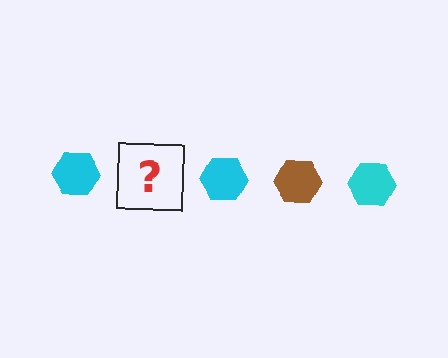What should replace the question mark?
The question mark should be replaced with a brown hexagon.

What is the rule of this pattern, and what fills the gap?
The rule is that the pattern cycles through cyan, brown hexagons. The gap should be filled with a brown hexagon.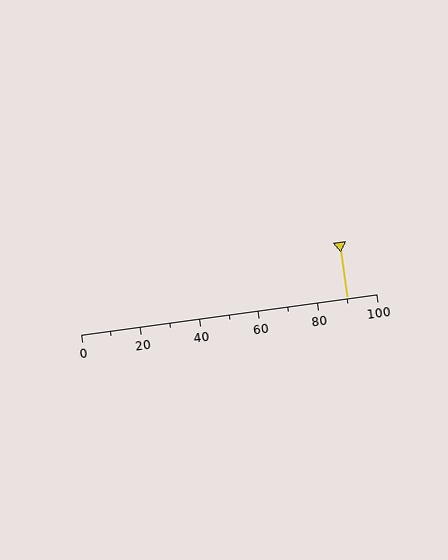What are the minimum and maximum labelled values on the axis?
The axis runs from 0 to 100.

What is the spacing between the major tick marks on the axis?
The major ticks are spaced 20 apart.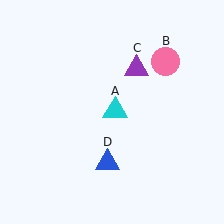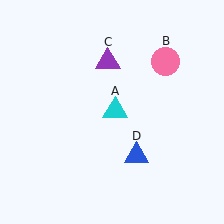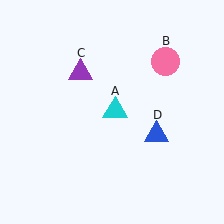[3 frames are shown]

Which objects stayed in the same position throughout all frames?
Cyan triangle (object A) and pink circle (object B) remained stationary.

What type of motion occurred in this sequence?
The purple triangle (object C), blue triangle (object D) rotated counterclockwise around the center of the scene.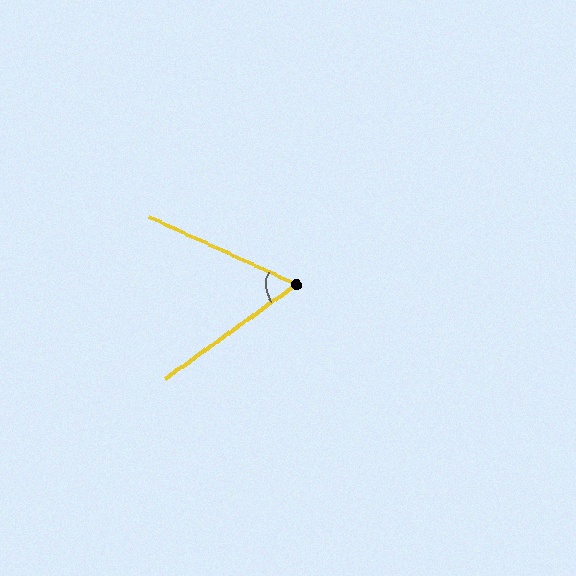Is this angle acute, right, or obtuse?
It is acute.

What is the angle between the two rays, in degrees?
Approximately 60 degrees.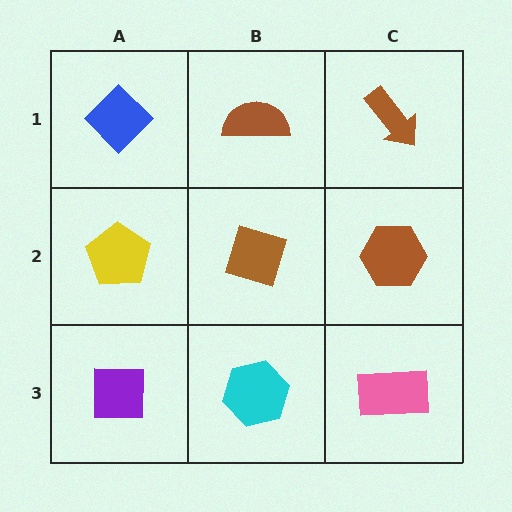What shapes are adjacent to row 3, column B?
A brown diamond (row 2, column B), a purple square (row 3, column A), a pink rectangle (row 3, column C).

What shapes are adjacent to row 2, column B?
A brown semicircle (row 1, column B), a cyan hexagon (row 3, column B), a yellow pentagon (row 2, column A), a brown hexagon (row 2, column C).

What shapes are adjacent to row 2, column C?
A brown arrow (row 1, column C), a pink rectangle (row 3, column C), a brown diamond (row 2, column B).